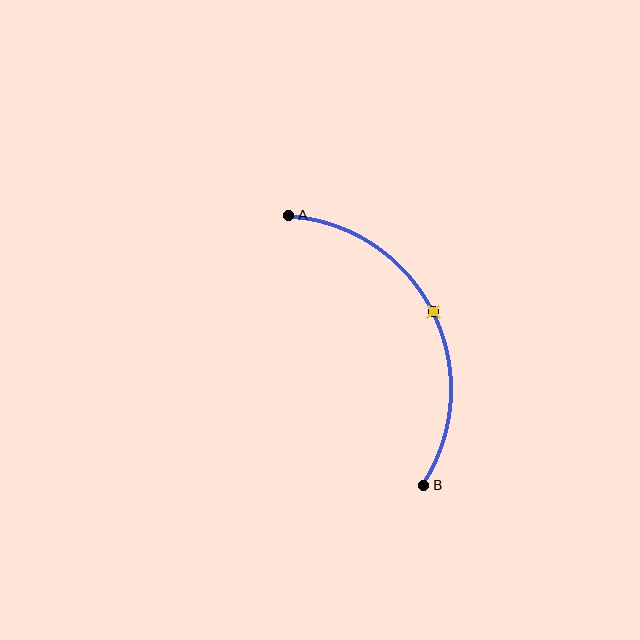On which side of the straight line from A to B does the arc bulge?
The arc bulges to the right of the straight line connecting A and B.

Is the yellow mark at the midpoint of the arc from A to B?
Yes. The yellow mark lies on the arc at equal arc-length from both A and B — it is the arc midpoint.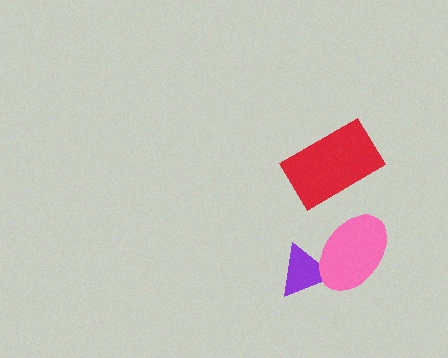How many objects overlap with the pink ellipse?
1 object overlaps with the pink ellipse.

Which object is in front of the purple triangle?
The pink ellipse is in front of the purple triangle.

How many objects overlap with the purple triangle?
1 object overlaps with the purple triangle.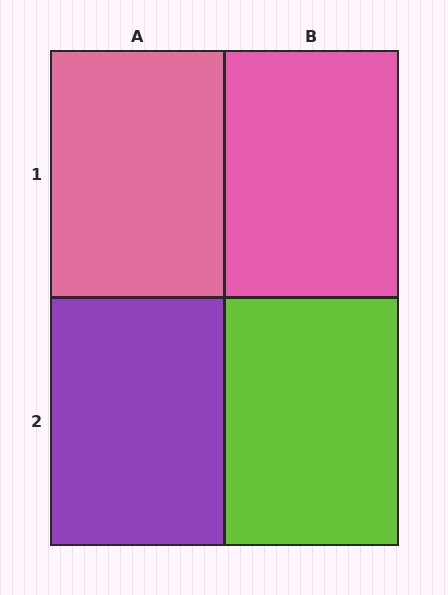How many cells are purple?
1 cell is purple.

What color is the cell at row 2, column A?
Purple.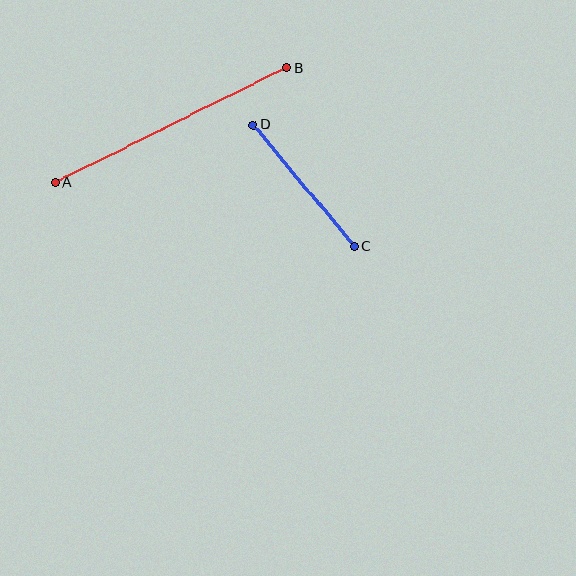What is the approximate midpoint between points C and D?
The midpoint is at approximately (304, 185) pixels.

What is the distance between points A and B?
The distance is approximately 258 pixels.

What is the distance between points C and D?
The distance is approximately 158 pixels.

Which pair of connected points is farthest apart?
Points A and B are farthest apart.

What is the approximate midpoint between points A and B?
The midpoint is at approximately (171, 125) pixels.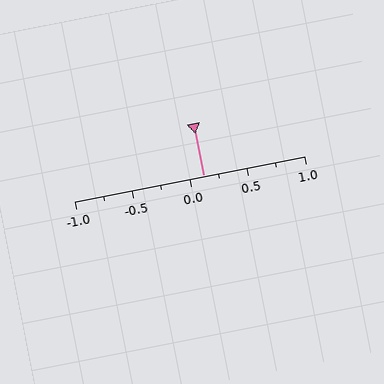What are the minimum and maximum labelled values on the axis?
The axis runs from -1.0 to 1.0.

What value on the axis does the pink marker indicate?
The marker indicates approximately 0.12.